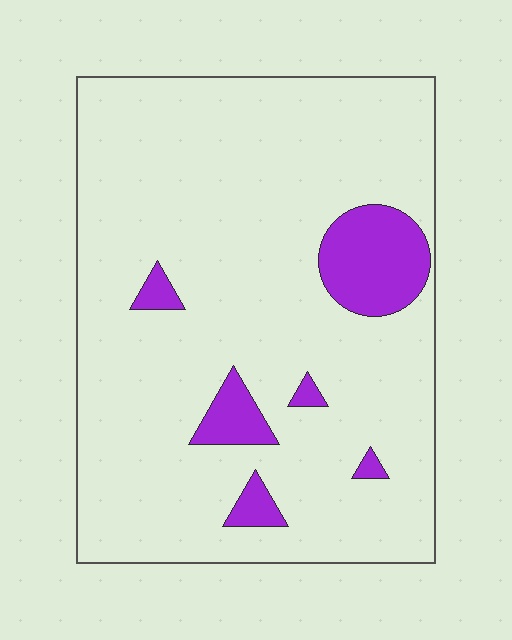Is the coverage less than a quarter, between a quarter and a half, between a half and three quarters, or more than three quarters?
Less than a quarter.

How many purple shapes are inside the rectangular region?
6.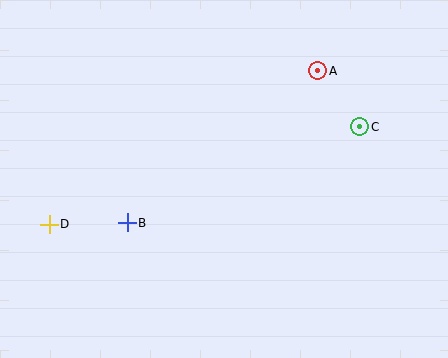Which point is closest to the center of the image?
Point B at (127, 223) is closest to the center.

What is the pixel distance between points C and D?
The distance between C and D is 325 pixels.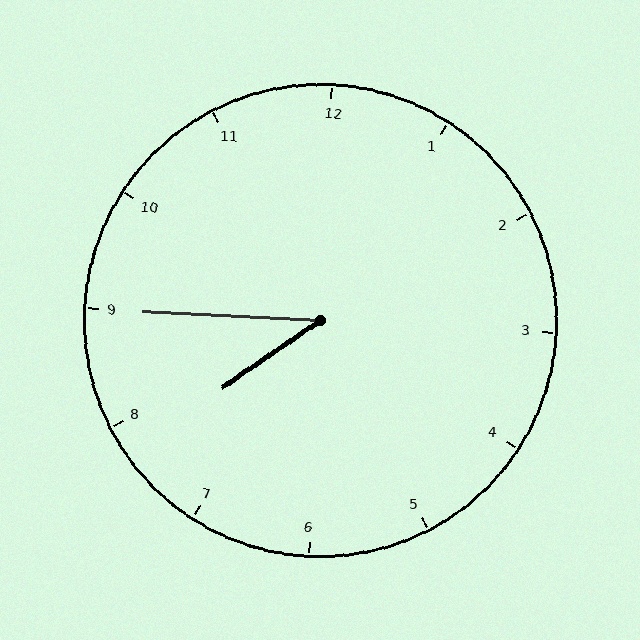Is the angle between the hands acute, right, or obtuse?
It is acute.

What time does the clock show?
7:45.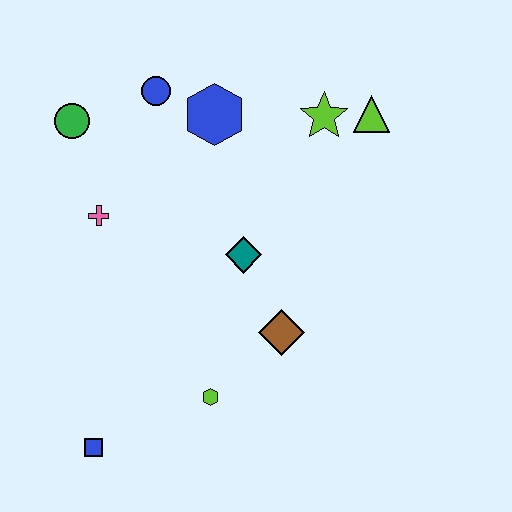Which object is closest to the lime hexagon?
The brown diamond is closest to the lime hexagon.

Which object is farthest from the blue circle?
The blue square is farthest from the blue circle.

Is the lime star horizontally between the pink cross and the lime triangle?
Yes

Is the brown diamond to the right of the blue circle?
Yes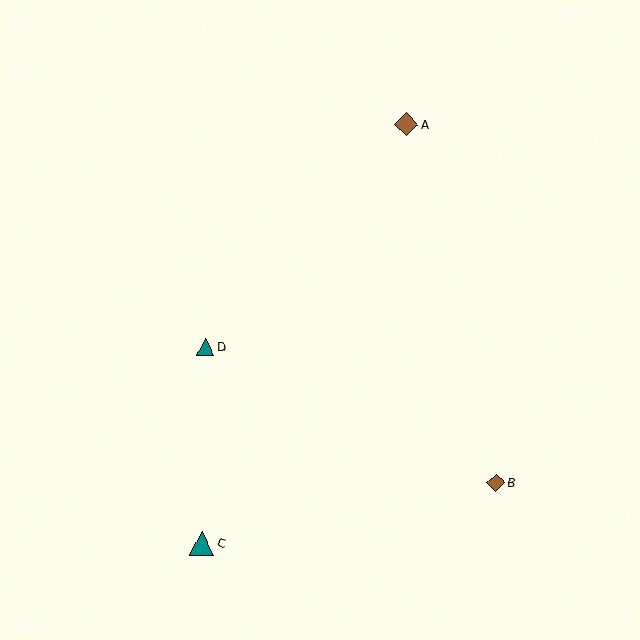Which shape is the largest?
The teal triangle (labeled C) is the largest.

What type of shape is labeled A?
Shape A is a brown diamond.